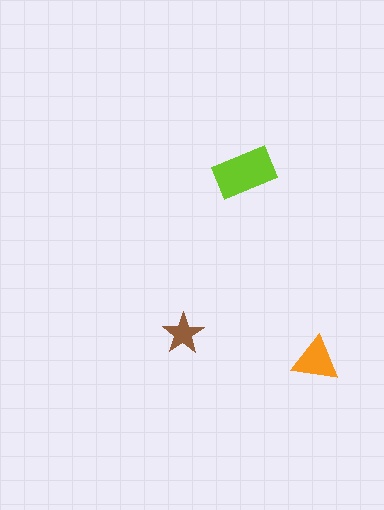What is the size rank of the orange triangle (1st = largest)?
2nd.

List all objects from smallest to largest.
The brown star, the orange triangle, the lime rectangle.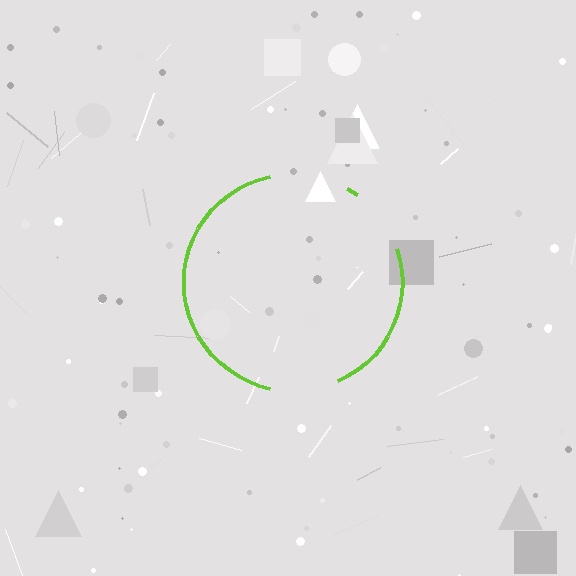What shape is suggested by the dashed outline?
The dashed outline suggests a circle.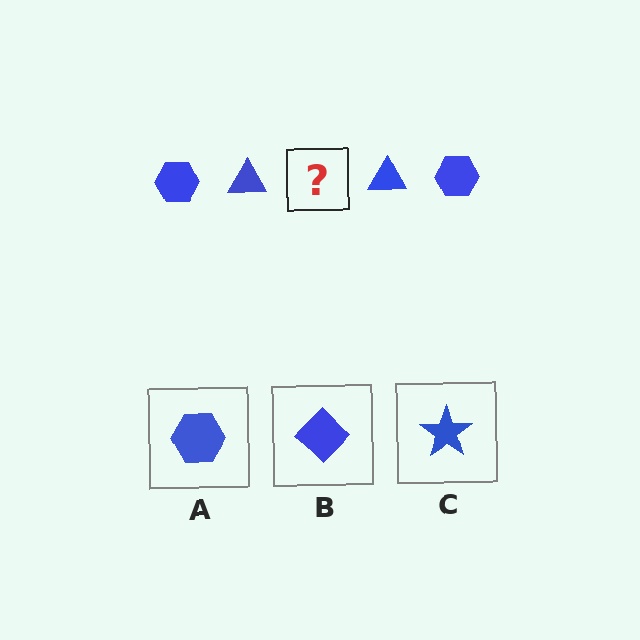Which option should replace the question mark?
Option A.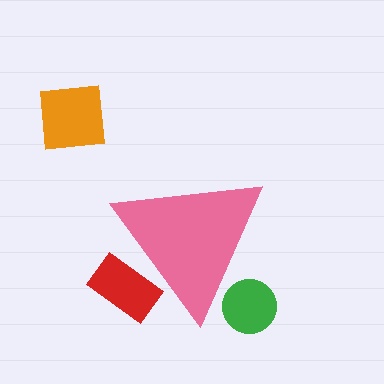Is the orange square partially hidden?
No, the orange square is fully visible.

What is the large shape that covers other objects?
A pink triangle.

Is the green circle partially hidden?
Yes, the green circle is partially hidden behind the pink triangle.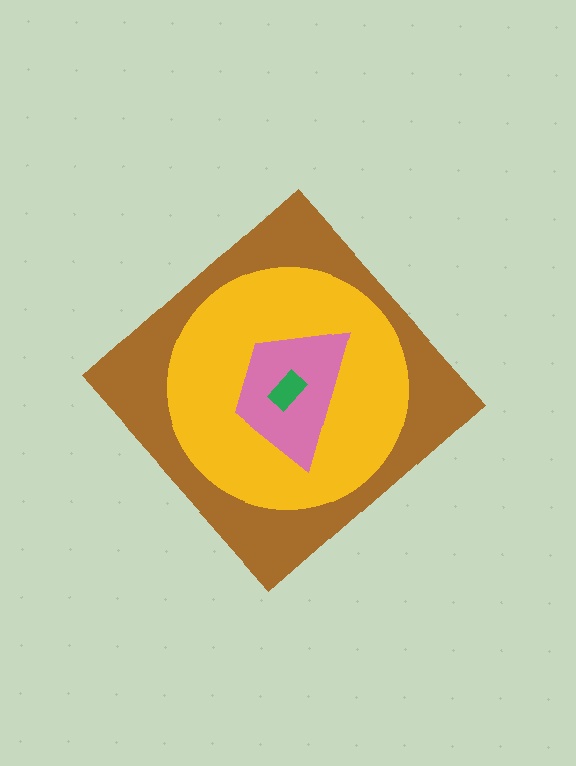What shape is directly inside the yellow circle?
The pink trapezoid.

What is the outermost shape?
The brown diamond.